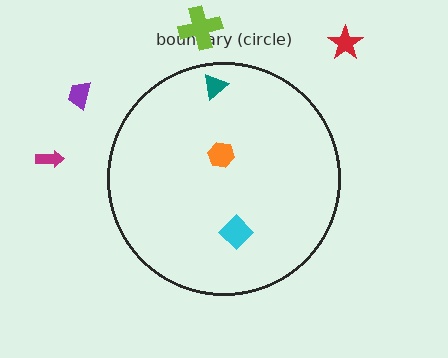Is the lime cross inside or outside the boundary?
Outside.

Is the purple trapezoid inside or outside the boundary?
Outside.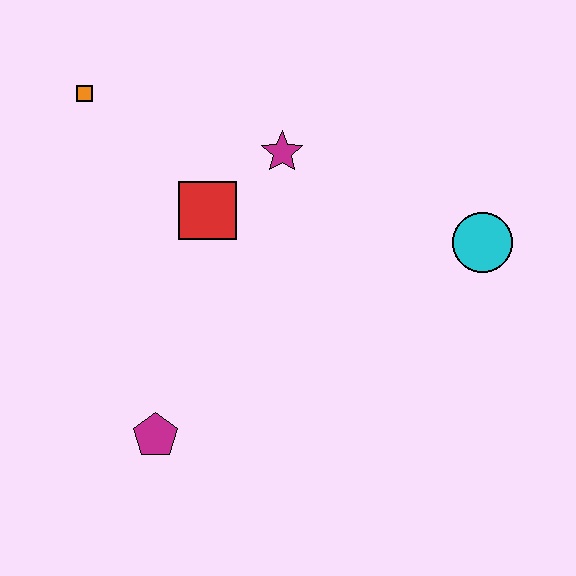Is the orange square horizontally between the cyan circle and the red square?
No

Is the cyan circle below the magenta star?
Yes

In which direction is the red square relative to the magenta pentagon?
The red square is above the magenta pentagon.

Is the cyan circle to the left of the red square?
No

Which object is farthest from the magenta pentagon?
The cyan circle is farthest from the magenta pentagon.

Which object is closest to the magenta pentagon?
The red square is closest to the magenta pentagon.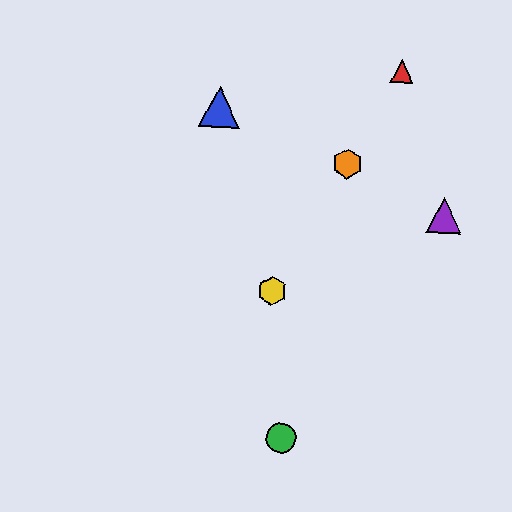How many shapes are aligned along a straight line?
3 shapes (the red triangle, the yellow hexagon, the orange hexagon) are aligned along a straight line.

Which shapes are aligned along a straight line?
The red triangle, the yellow hexagon, the orange hexagon are aligned along a straight line.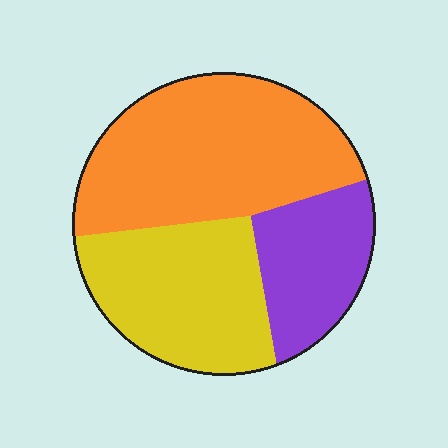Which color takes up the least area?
Purple, at roughly 20%.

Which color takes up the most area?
Orange, at roughly 45%.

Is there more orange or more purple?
Orange.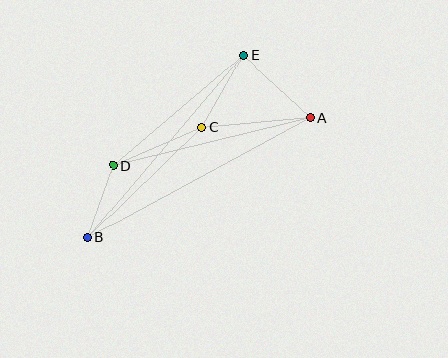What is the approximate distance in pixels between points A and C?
The distance between A and C is approximately 109 pixels.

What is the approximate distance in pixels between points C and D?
The distance between C and D is approximately 96 pixels.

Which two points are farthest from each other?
Points A and B are farthest from each other.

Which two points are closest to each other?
Points B and D are closest to each other.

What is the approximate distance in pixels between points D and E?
The distance between D and E is approximately 170 pixels.